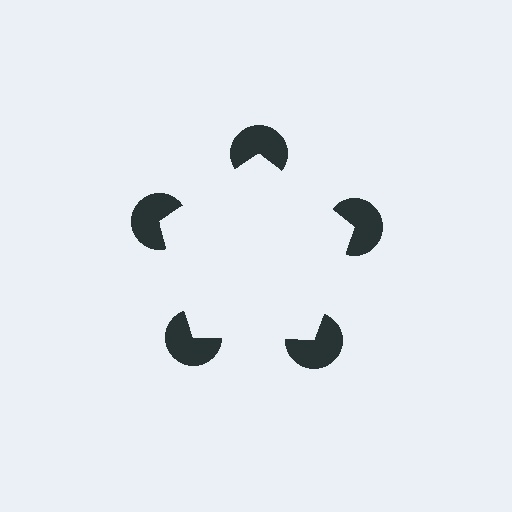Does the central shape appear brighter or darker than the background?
It typically appears slightly brighter than the background, even though no actual brightness change is drawn.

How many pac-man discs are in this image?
There are 5 — one at each vertex of the illusory pentagon.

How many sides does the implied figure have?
5 sides.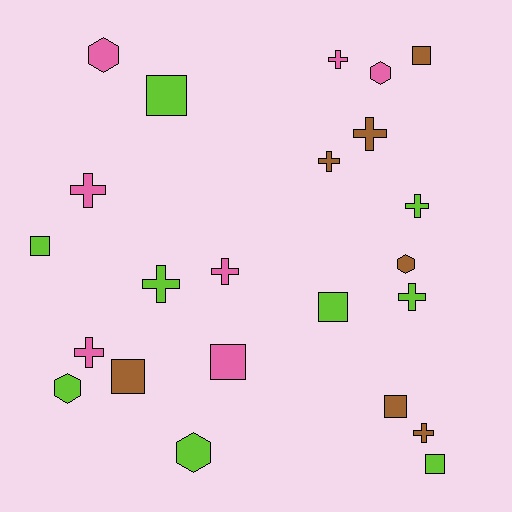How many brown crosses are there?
There are 3 brown crosses.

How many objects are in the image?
There are 23 objects.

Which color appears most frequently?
Lime, with 9 objects.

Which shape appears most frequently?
Cross, with 10 objects.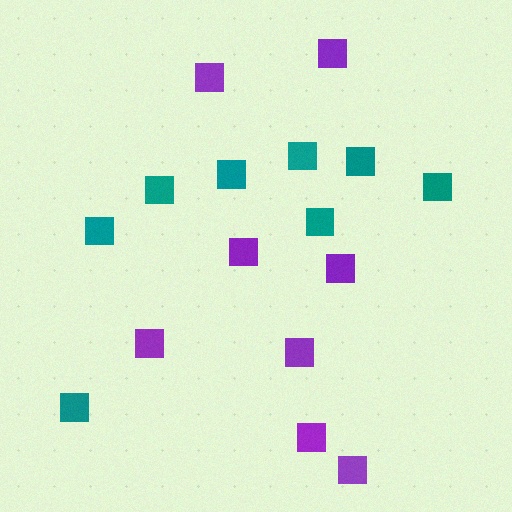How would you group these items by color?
There are 2 groups: one group of purple squares (8) and one group of teal squares (8).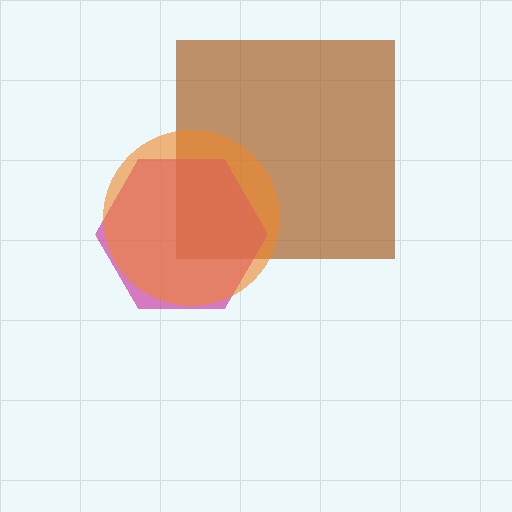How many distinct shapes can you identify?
There are 3 distinct shapes: a brown square, a magenta hexagon, an orange circle.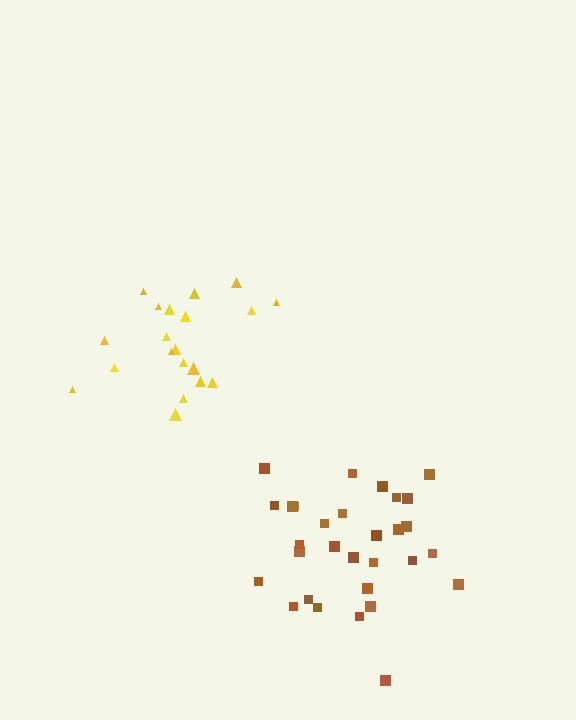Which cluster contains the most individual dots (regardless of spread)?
Brown (30).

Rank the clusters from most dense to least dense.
yellow, brown.